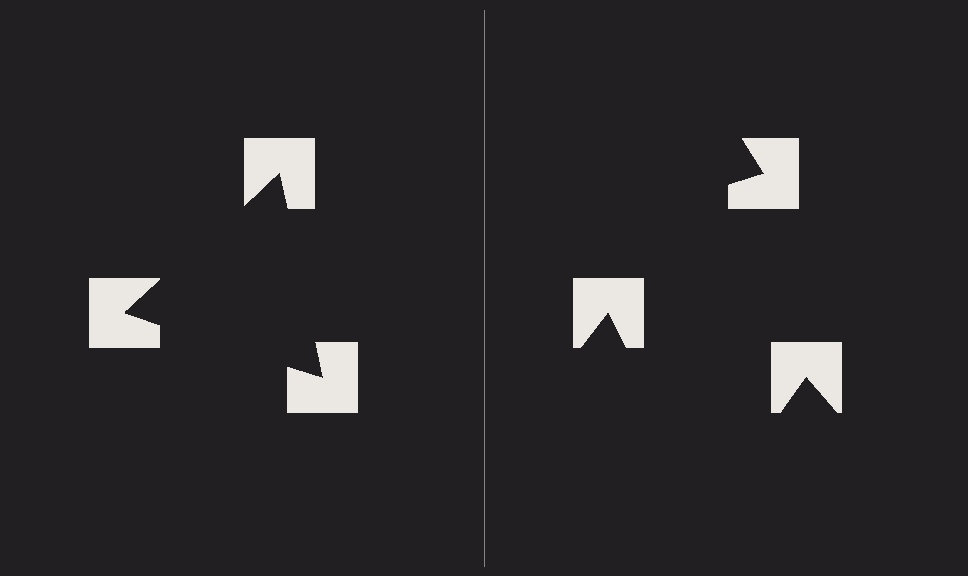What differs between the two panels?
The notched squares are positioned identically on both sides; only the wedge orientations differ. On the left they align to a triangle; on the right they are misaligned.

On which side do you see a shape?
An illusory triangle appears on the left side. On the right side the wedge cuts are rotated, so no coherent shape forms.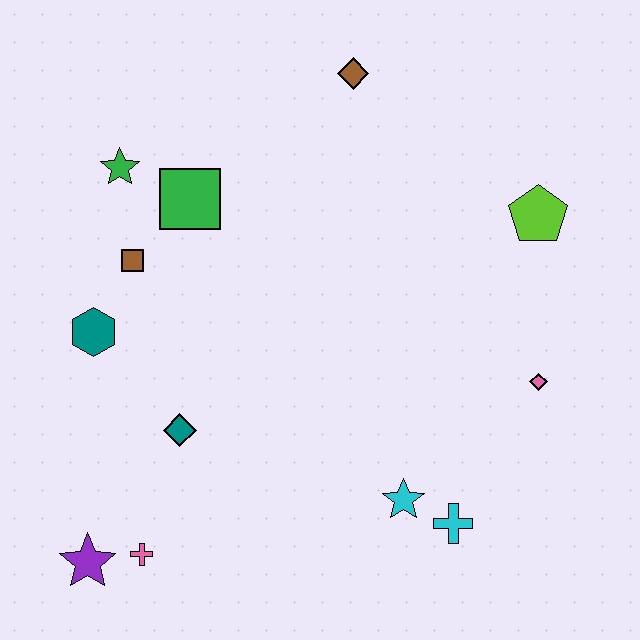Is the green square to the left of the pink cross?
No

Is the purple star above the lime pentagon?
No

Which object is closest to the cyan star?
The cyan cross is closest to the cyan star.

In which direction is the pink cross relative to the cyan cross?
The pink cross is to the left of the cyan cross.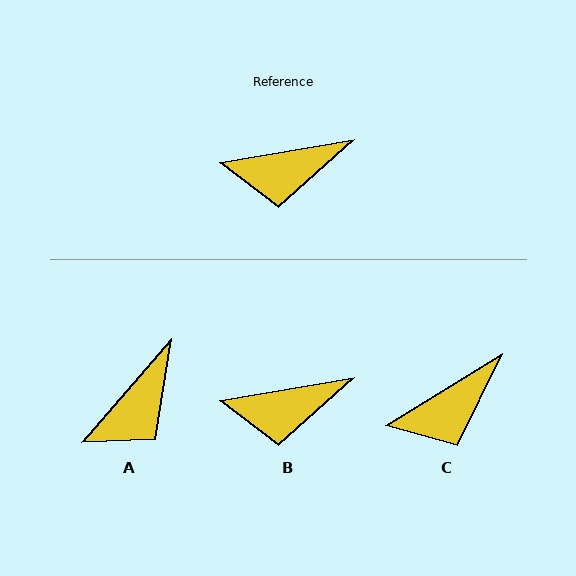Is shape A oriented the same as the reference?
No, it is off by about 39 degrees.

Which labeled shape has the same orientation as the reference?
B.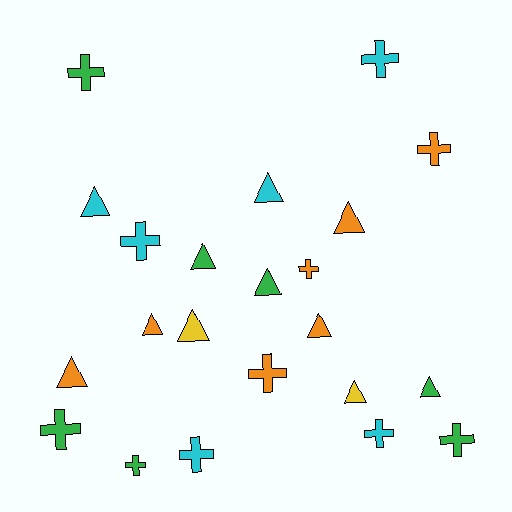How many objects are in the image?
There are 22 objects.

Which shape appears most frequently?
Triangle, with 11 objects.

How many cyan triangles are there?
There are 2 cyan triangles.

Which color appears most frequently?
Orange, with 7 objects.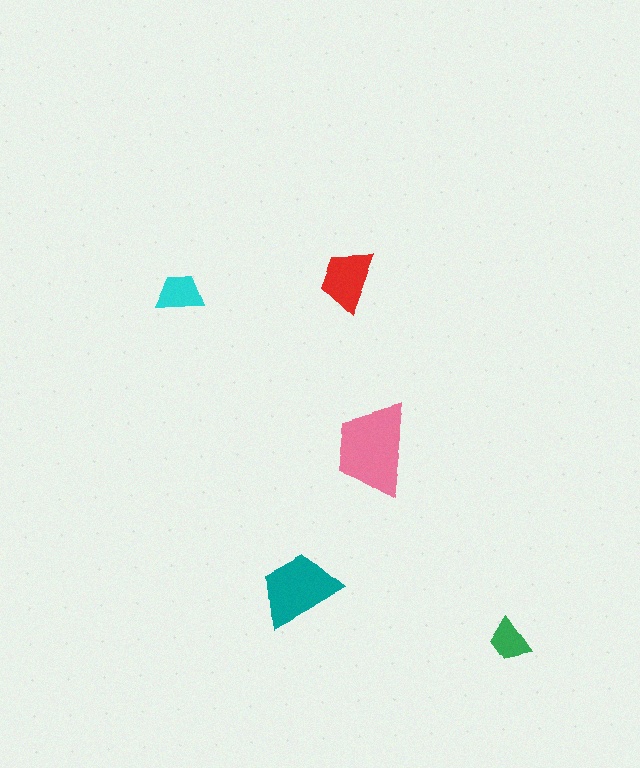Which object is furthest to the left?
The cyan trapezoid is leftmost.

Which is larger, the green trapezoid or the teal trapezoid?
The teal one.